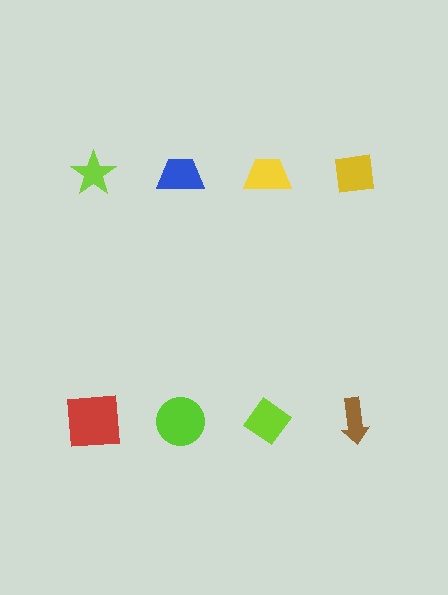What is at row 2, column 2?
A lime circle.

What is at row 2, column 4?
A brown arrow.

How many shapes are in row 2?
4 shapes.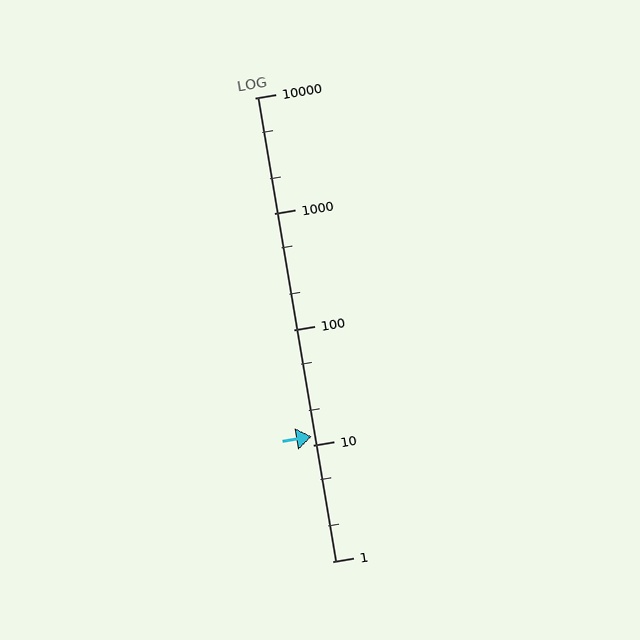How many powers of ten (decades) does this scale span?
The scale spans 4 decades, from 1 to 10000.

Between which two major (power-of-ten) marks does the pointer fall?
The pointer is between 10 and 100.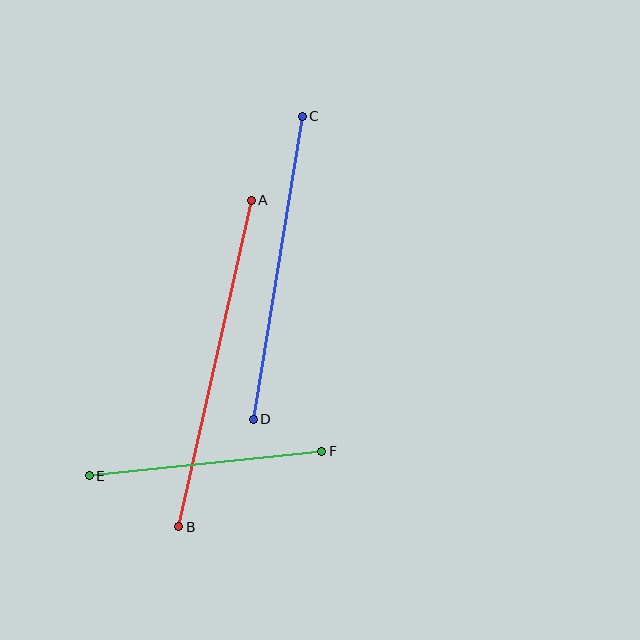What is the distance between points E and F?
The distance is approximately 234 pixels.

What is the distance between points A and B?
The distance is approximately 335 pixels.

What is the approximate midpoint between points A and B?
The midpoint is at approximately (215, 363) pixels.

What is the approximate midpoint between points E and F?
The midpoint is at approximately (205, 463) pixels.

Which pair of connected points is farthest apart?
Points A and B are farthest apart.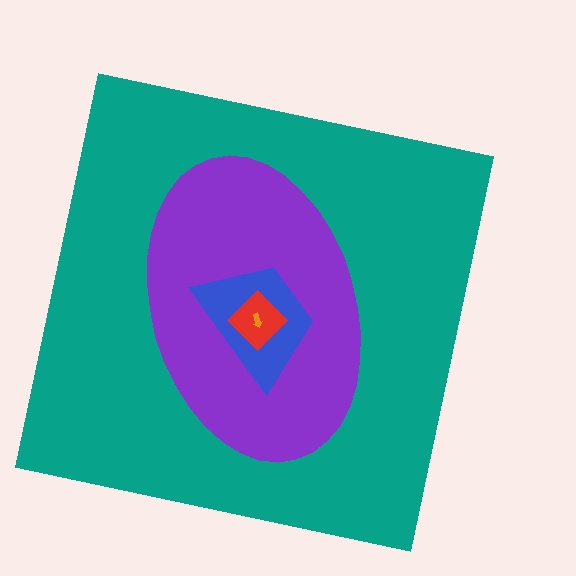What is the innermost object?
The orange arrow.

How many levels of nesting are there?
5.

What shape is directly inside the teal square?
The purple ellipse.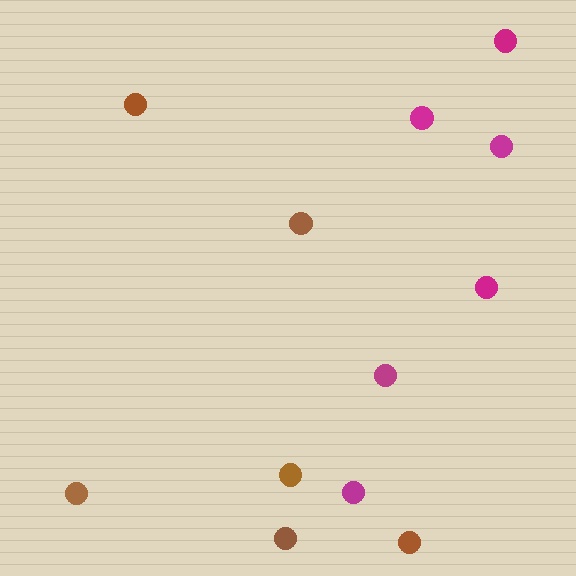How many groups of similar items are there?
There are 2 groups: one group of magenta circles (6) and one group of brown circles (6).